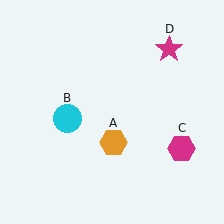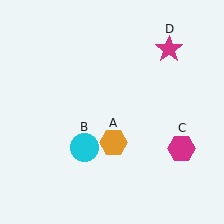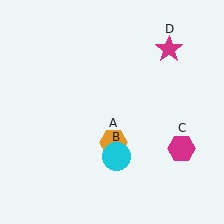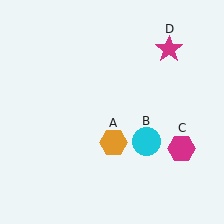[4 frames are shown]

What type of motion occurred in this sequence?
The cyan circle (object B) rotated counterclockwise around the center of the scene.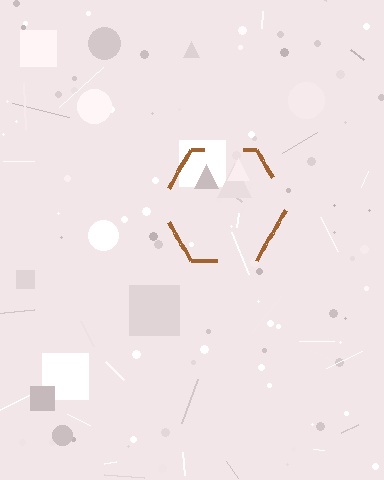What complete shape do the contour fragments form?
The contour fragments form a hexagon.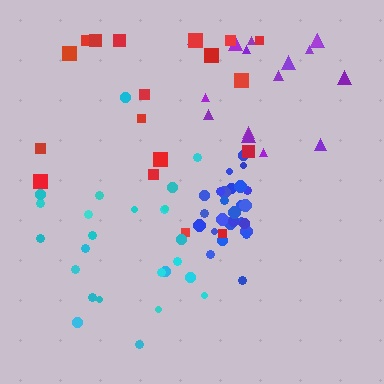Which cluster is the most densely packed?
Blue.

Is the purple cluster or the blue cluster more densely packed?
Blue.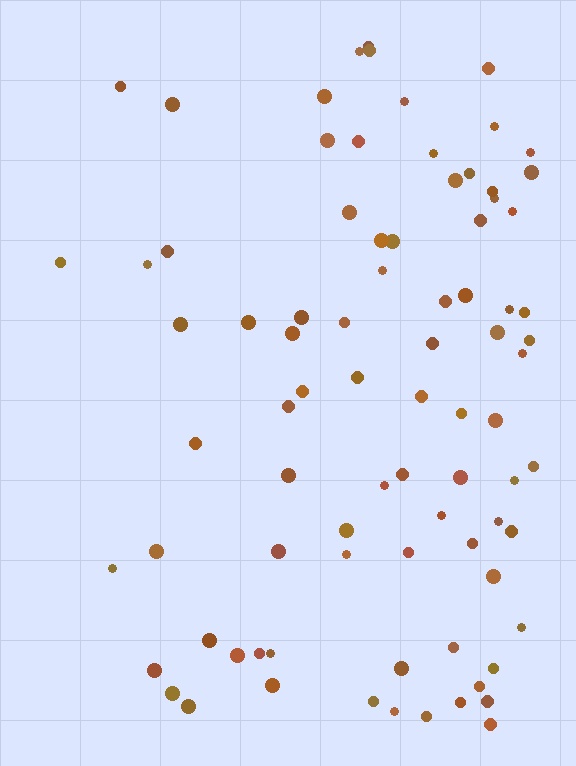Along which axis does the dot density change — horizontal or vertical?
Horizontal.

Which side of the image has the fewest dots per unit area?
The left.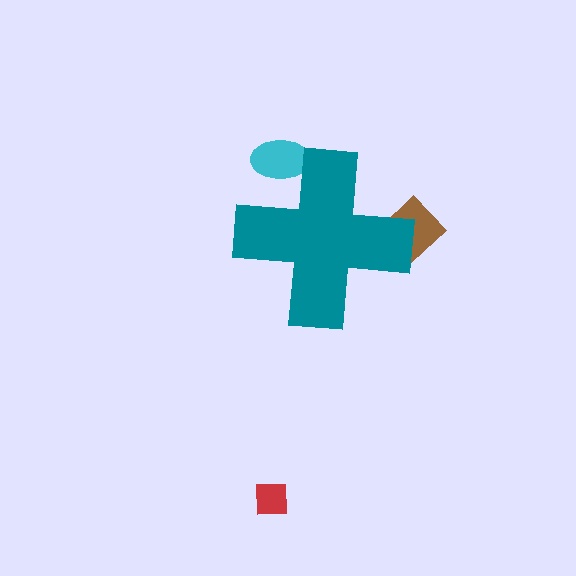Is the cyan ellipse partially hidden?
Yes, the cyan ellipse is partially hidden behind the teal cross.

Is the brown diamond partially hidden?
Yes, the brown diamond is partially hidden behind the teal cross.